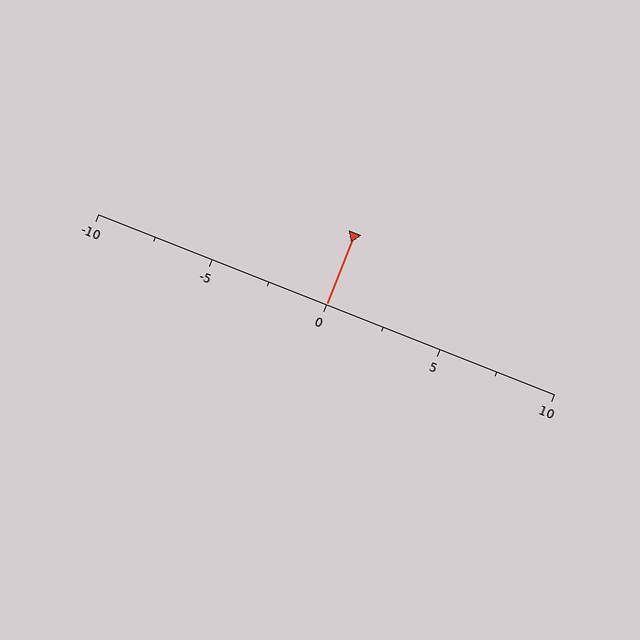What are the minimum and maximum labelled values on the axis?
The axis runs from -10 to 10.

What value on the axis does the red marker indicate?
The marker indicates approximately 0.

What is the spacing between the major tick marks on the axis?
The major ticks are spaced 5 apart.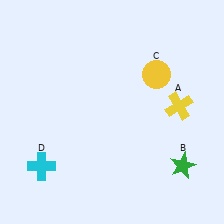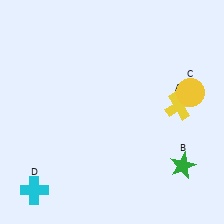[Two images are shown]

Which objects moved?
The objects that moved are: the yellow circle (C), the cyan cross (D).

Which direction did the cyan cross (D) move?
The cyan cross (D) moved down.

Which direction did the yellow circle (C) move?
The yellow circle (C) moved right.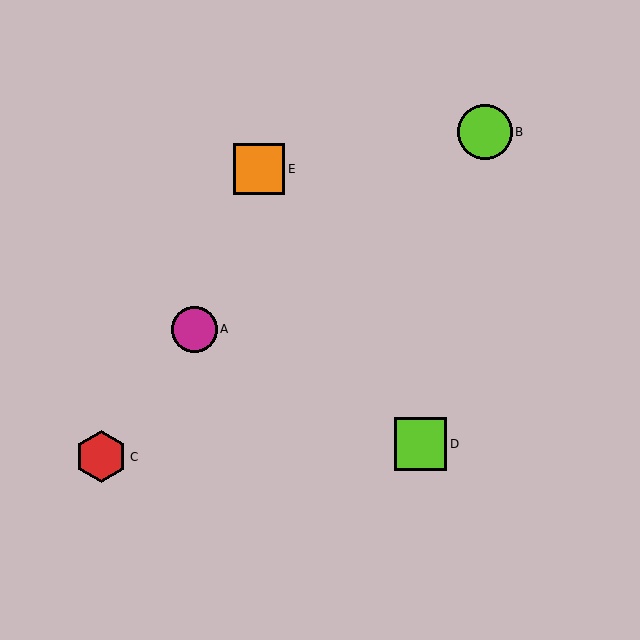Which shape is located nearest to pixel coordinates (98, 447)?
The red hexagon (labeled C) at (101, 457) is nearest to that location.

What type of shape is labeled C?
Shape C is a red hexagon.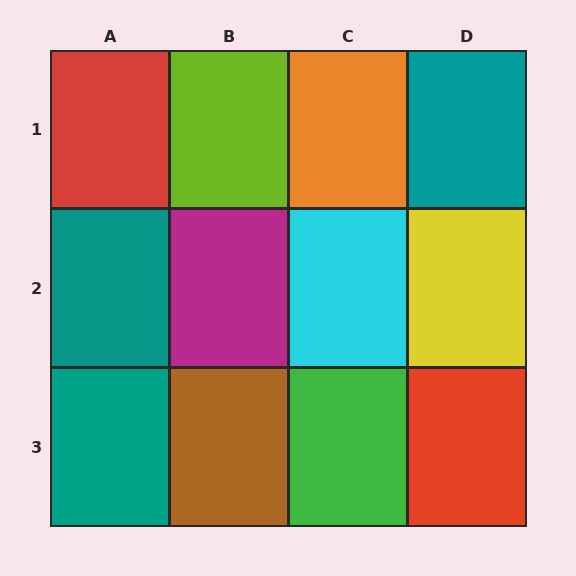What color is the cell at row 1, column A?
Red.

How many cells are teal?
3 cells are teal.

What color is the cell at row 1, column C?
Orange.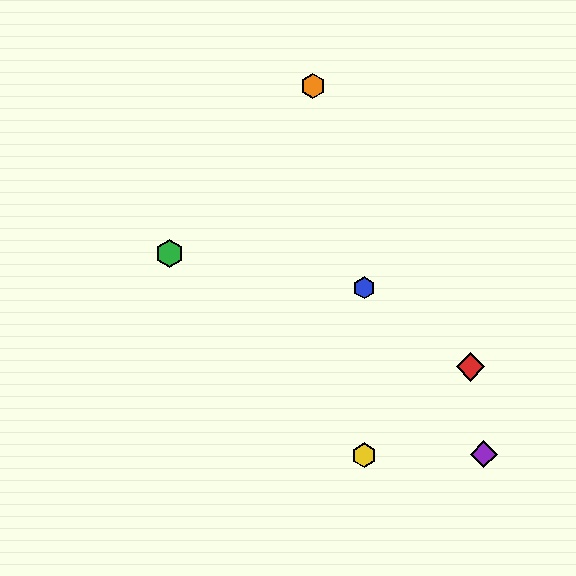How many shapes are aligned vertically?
2 shapes (the blue hexagon, the yellow hexagon) are aligned vertically.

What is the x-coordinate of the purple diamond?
The purple diamond is at x≈484.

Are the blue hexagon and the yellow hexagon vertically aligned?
Yes, both are at x≈364.